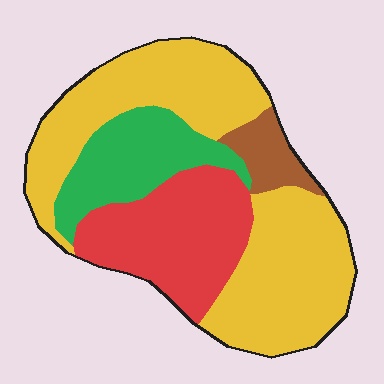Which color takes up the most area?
Yellow, at roughly 50%.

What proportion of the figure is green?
Green takes up about one sixth (1/6) of the figure.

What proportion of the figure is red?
Red covers roughly 25% of the figure.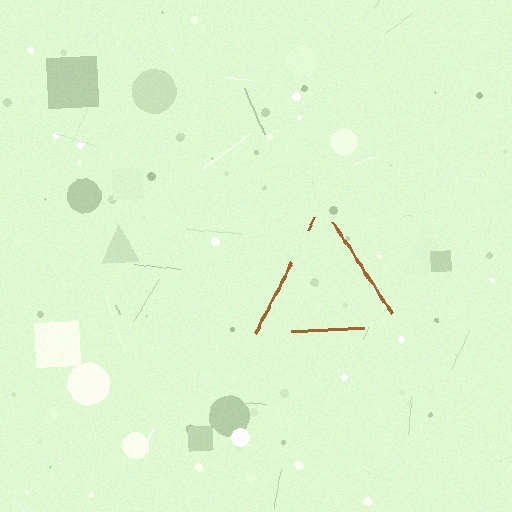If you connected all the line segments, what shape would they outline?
They would outline a triangle.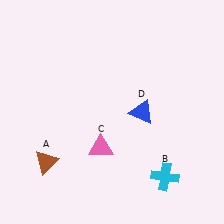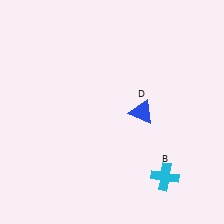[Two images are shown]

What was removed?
The brown triangle (A), the pink triangle (C) were removed in Image 2.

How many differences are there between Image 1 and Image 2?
There are 2 differences between the two images.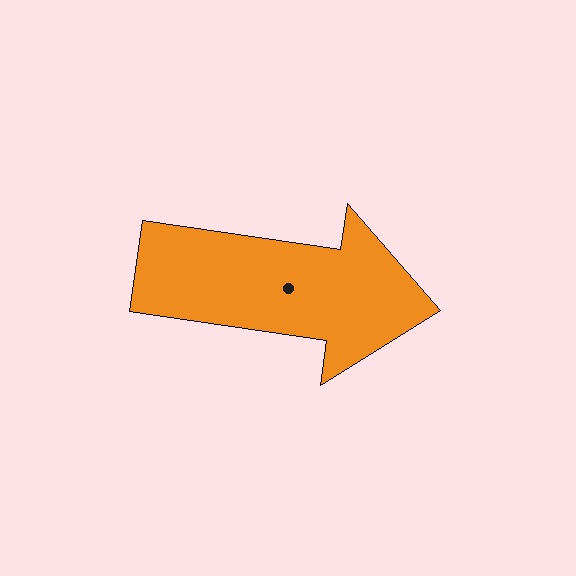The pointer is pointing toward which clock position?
Roughly 3 o'clock.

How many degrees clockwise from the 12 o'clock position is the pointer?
Approximately 98 degrees.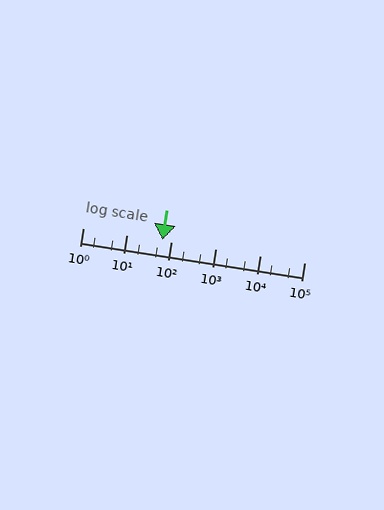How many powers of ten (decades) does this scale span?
The scale spans 5 decades, from 1 to 100000.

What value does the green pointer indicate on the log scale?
The pointer indicates approximately 63.